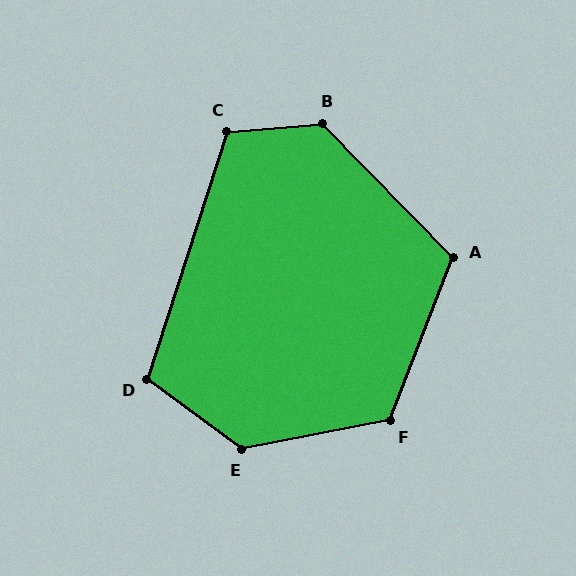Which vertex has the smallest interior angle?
D, at approximately 109 degrees.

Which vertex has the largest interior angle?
E, at approximately 133 degrees.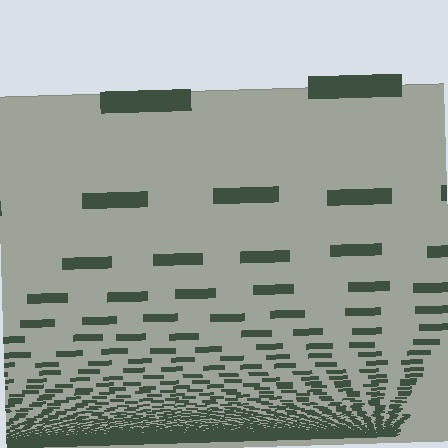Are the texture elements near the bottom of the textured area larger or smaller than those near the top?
Smaller. The gradient is inverted — elements near the bottom are smaller and denser.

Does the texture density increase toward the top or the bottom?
Density increases toward the bottom.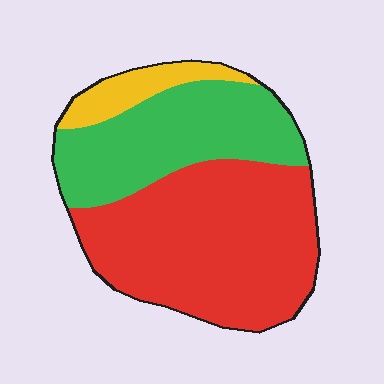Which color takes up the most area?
Red, at roughly 55%.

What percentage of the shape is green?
Green takes up between a quarter and a half of the shape.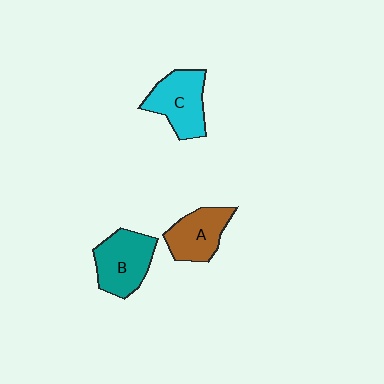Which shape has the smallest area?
Shape A (brown).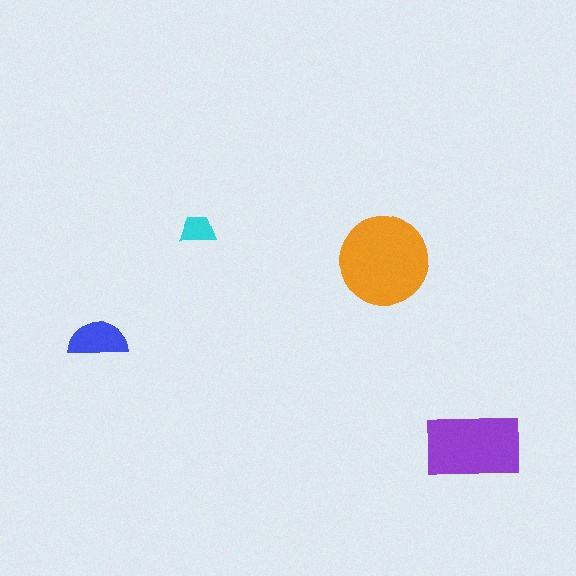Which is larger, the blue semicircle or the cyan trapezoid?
The blue semicircle.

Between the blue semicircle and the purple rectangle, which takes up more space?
The purple rectangle.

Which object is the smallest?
The cyan trapezoid.